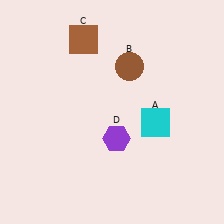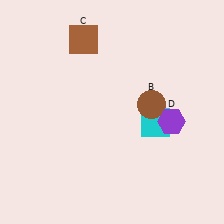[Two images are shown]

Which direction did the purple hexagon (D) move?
The purple hexagon (D) moved right.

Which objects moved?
The objects that moved are: the brown circle (B), the purple hexagon (D).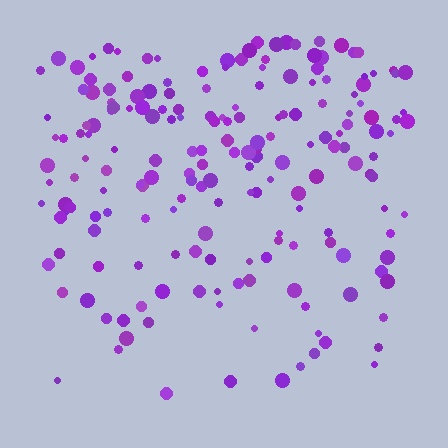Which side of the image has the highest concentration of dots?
The top.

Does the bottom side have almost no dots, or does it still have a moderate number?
Still a moderate number, just noticeably fewer than the top.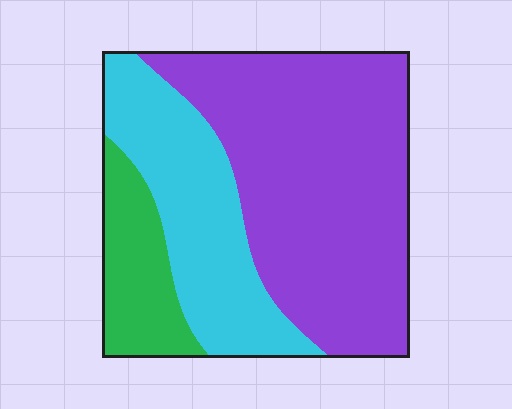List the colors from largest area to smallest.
From largest to smallest: purple, cyan, green.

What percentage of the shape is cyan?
Cyan takes up about one quarter (1/4) of the shape.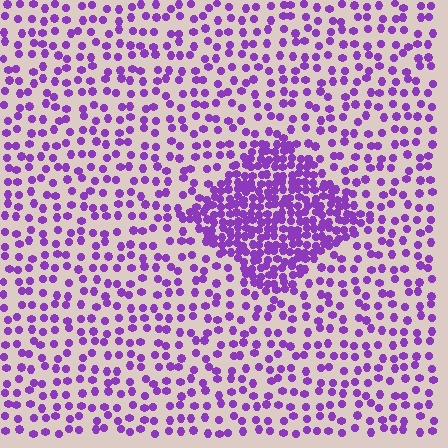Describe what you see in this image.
The image contains small purple elements arranged at two different densities. A diamond-shaped region is visible where the elements are more densely packed than the surrounding area.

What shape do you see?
I see a diamond.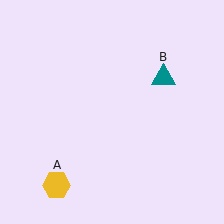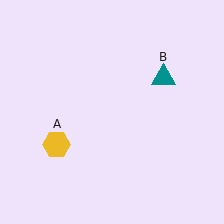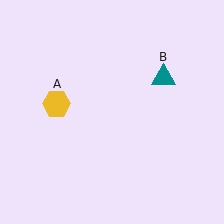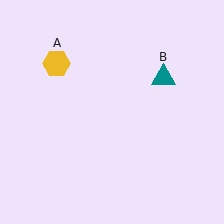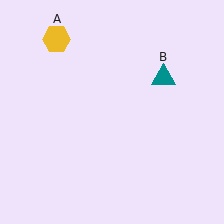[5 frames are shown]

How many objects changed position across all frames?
1 object changed position: yellow hexagon (object A).